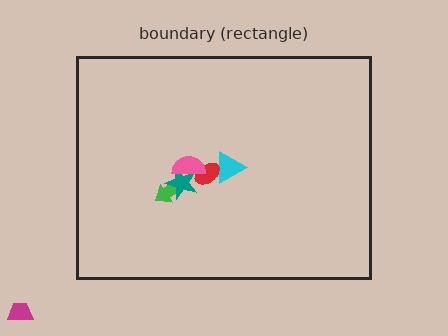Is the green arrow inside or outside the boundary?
Inside.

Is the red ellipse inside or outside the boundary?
Inside.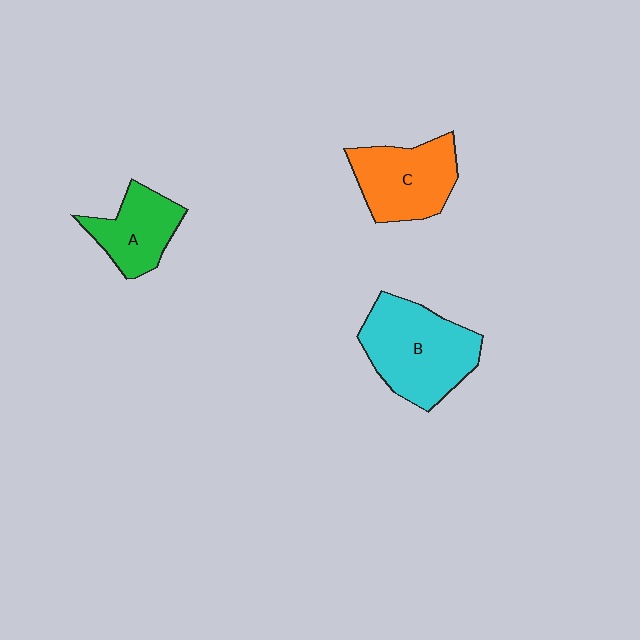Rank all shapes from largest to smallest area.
From largest to smallest: B (cyan), C (orange), A (green).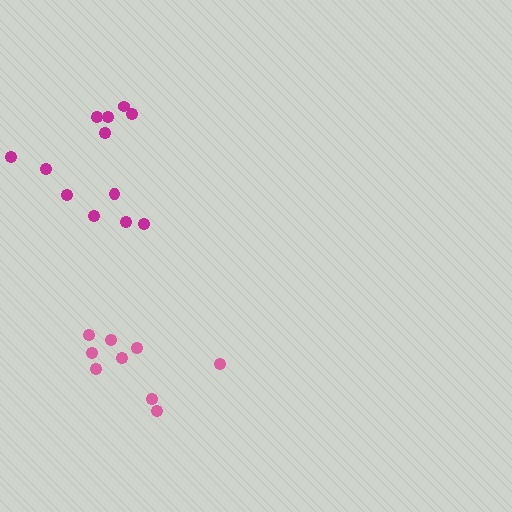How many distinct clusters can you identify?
There are 2 distinct clusters.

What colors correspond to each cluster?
The clusters are colored: pink, magenta.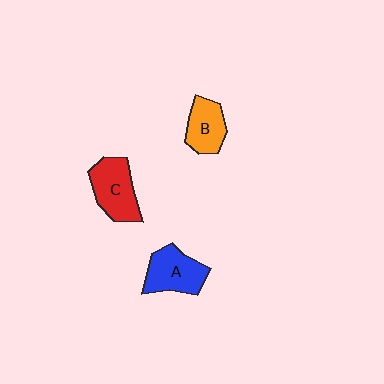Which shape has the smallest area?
Shape B (orange).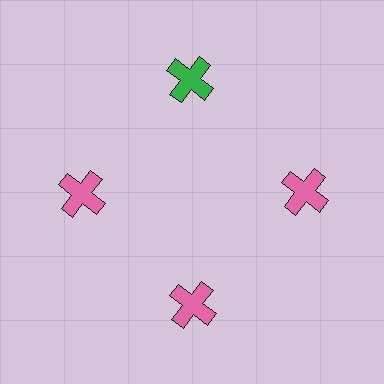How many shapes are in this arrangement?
There are 4 shapes arranged in a ring pattern.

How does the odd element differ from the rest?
It has a different color: green instead of pink.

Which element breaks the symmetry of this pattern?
The green cross at roughly the 12 o'clock position breaks the symmetry. All other shapes are pink crosses.